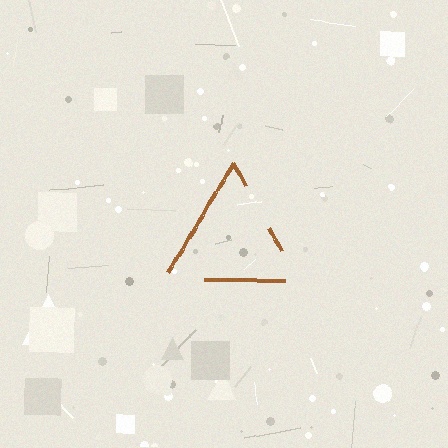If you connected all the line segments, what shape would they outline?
They would outline a triangle.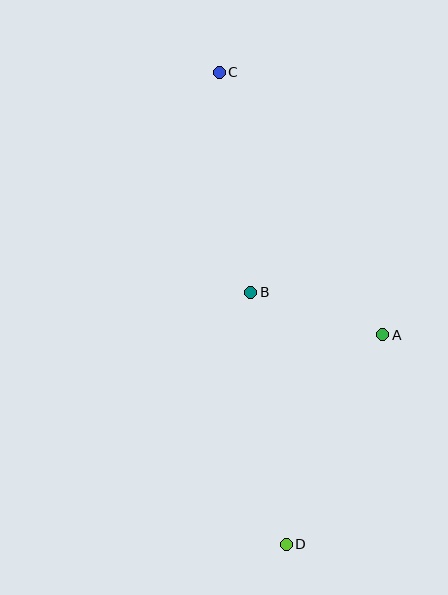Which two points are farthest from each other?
Points C and D are farthest from each other.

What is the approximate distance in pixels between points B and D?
The distance between B and D is approximately 254 pixels.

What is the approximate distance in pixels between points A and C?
The distance between A and C is approximately 309 pixels.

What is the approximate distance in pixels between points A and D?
The distance between A and D is approximately 231 pixels.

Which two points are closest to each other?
Points A and B are closest to each other.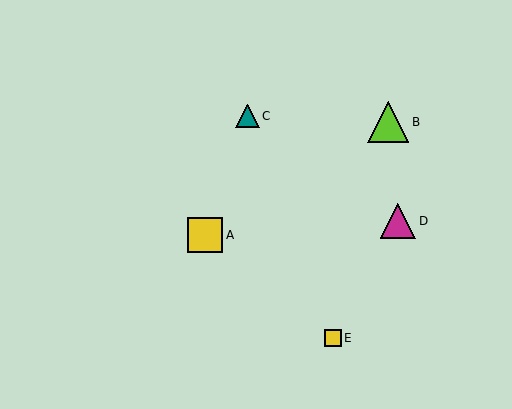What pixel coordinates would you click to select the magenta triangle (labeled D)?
Click at (398, 221) to select the magenta triangle D.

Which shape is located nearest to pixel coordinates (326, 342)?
The yellow square (labeled E) at (333, 338) is nearest to that location.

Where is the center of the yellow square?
The center of the yellow square is at (205, 235).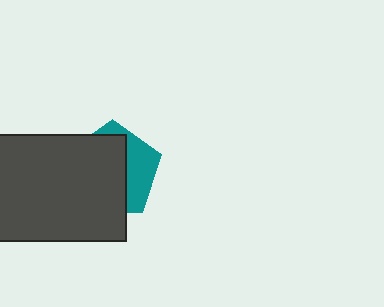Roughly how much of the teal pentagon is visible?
A small part of it is visible (roughly 33%).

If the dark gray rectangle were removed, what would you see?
You would see the complete teal pentagon.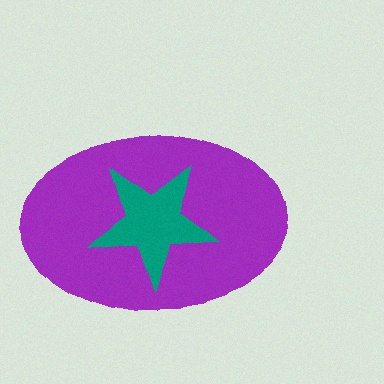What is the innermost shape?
The teal star.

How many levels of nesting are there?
2.